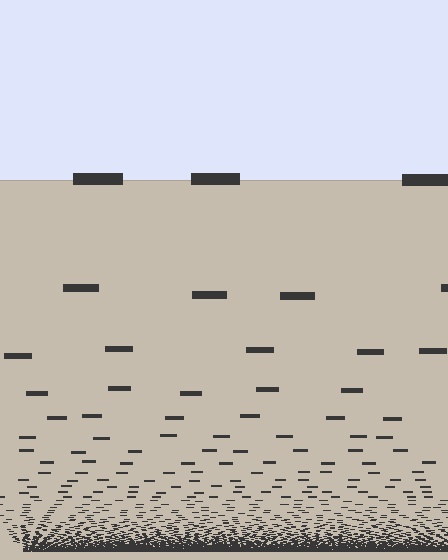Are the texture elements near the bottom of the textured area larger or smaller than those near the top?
Smaller. The gradient is inverted — elements near the bottom are smaller and denser.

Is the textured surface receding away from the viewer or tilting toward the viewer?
The surface appears to tilt toward the viewer. Texture elements get larger and sparser toward the top.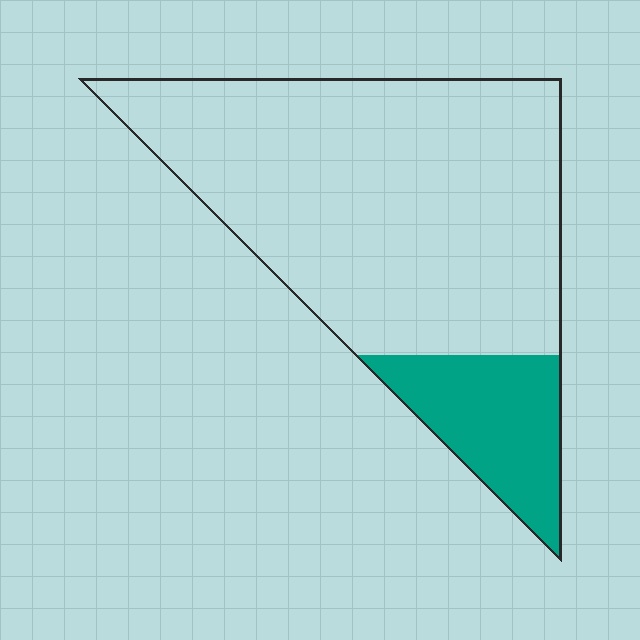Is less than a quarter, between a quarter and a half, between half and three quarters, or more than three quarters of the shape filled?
Less than a quarter.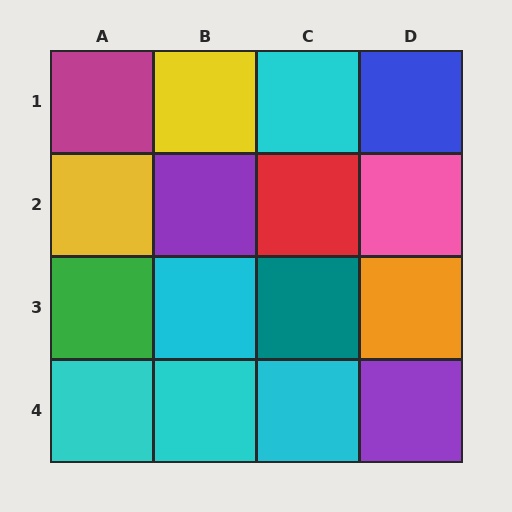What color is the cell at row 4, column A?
Cyan.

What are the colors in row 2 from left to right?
Yellow, purple, red, pink.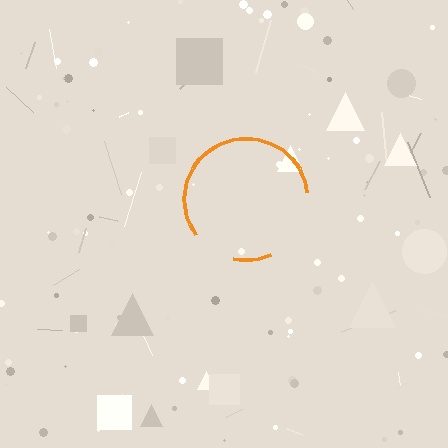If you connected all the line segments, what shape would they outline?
They would outline a circle.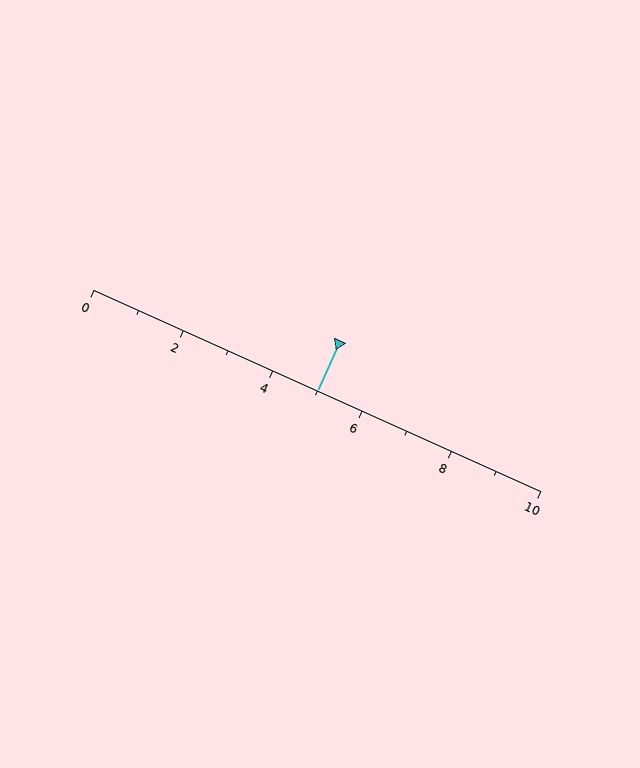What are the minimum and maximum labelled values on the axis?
The axis runs from 0 to 10.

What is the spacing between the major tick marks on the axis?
The major ticks are spaced 2 apart.